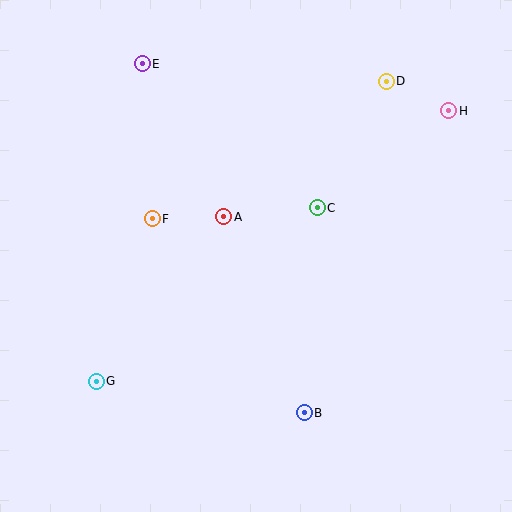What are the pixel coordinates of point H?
Point H is at (449, 111).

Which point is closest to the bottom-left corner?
Point G is closest to the bottom-left corner.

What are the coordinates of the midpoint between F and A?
The midpoint between F and A is at (188, 218).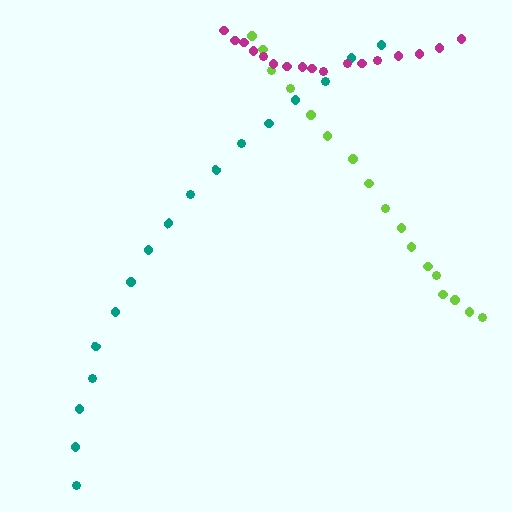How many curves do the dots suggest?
There are 3 distinct paths.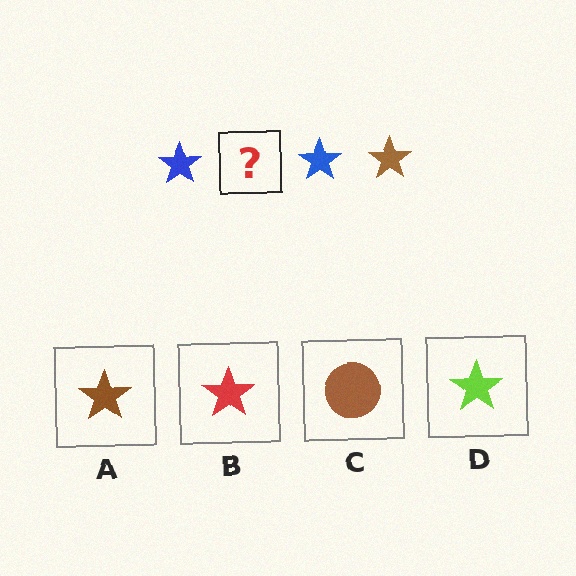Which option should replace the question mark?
Option A.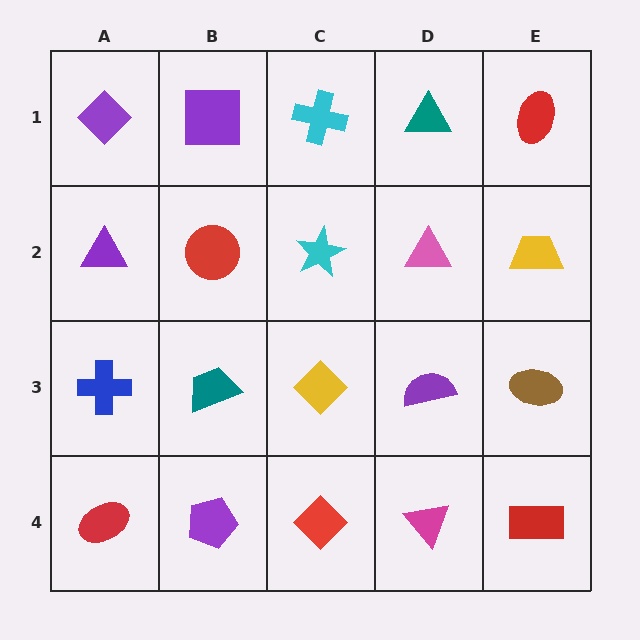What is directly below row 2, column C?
A yellow diamond.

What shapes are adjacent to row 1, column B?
A red circle (row 2, column B), a purple diamond (row 1, column A), a cyan cross (row 1, column C).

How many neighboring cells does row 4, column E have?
2.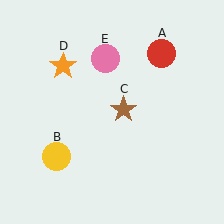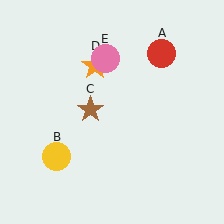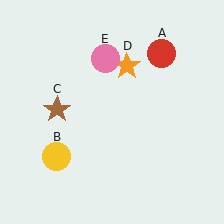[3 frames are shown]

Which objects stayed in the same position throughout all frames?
Red circle (object A) and yellow circle (object B) and pink circle (object E) remained stationary.